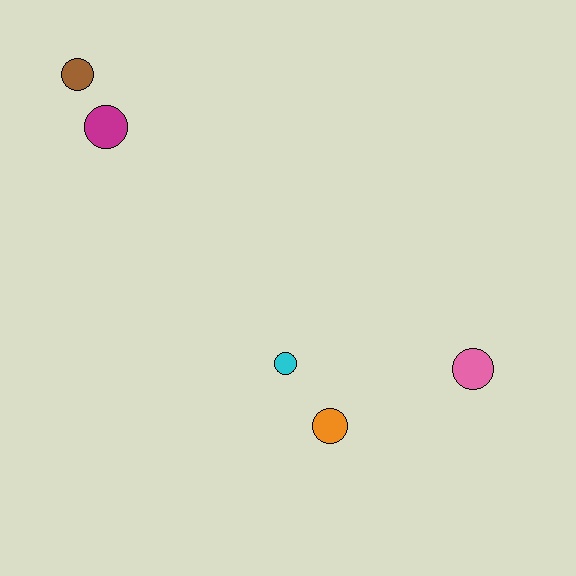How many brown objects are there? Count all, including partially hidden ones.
There is 1 brown object.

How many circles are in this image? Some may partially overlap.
There are 5 circles.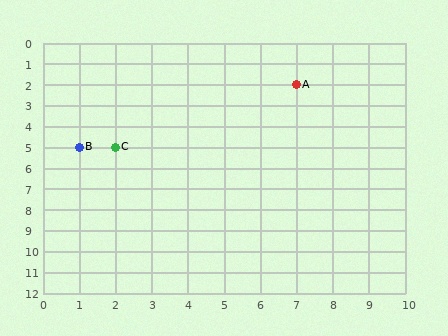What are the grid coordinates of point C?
Point C is at grid coordinates (2, 5).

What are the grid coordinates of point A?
Point A is at grid coordinates (7, 2).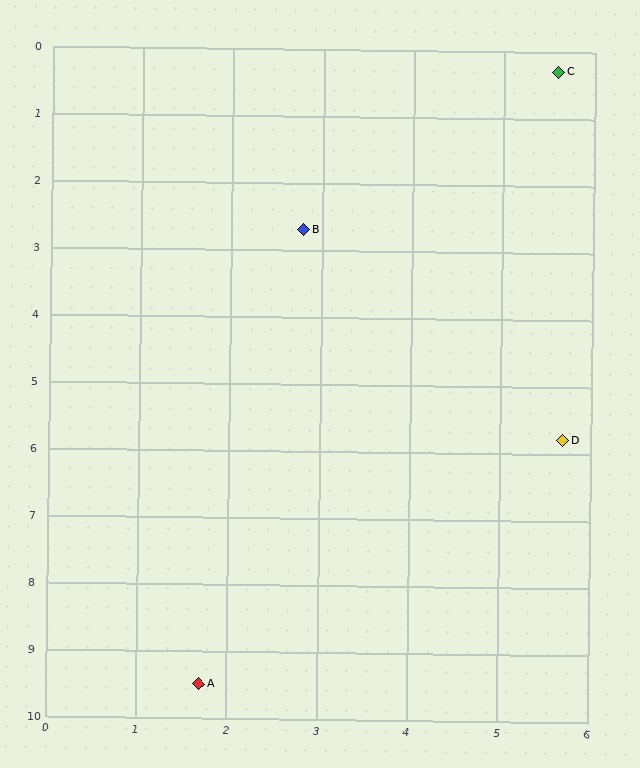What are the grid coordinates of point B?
Point B is at approximately (2.8, 2.7).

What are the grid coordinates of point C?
Point C is at approximately (5.6, 0.3).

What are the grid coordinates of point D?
Point D is at approximately (5.7, 5.8).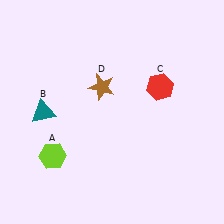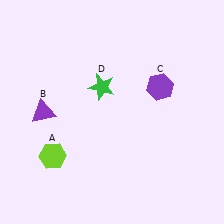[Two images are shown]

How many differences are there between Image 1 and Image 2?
There are 3 differences between the two images.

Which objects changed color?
B changed from teal to purple. C changed from red to purple. D changed from brown to green.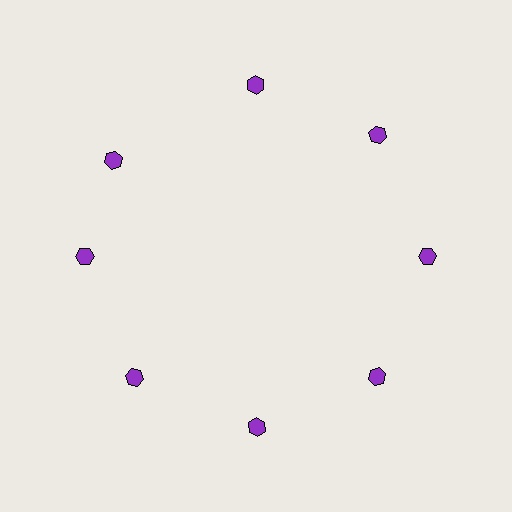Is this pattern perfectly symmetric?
No. The 8 purple hexagons are arranged in a ring, but one element near the 10 o'clock position is rotated out of alignment along the ring, breaking the 8-fold rotational symmetry.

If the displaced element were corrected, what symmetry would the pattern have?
It would have 8-fold rotational symmetry — the pattern would map onto itself every 45 degrees.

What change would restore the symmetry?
The symmetry would be restored by rotating it back into even spacing with its neighbors so that all 8 hexagons sit at equal angles and equal distance from the center.